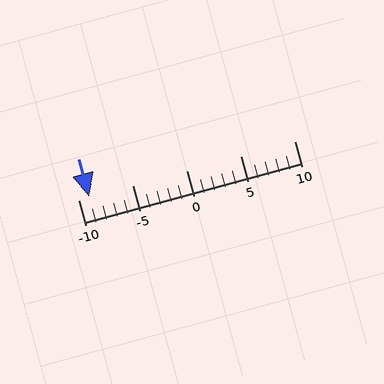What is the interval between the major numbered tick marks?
The major tick marks are spaced 5 units apart.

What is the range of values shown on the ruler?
The ruler shows values from -10 to 10.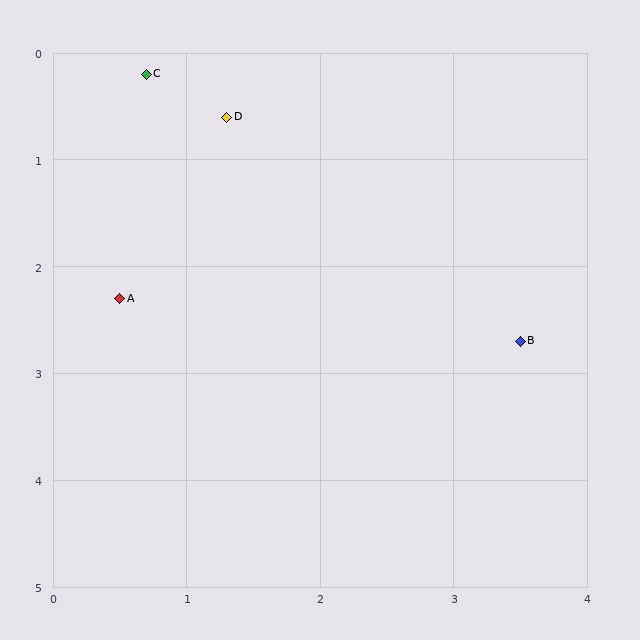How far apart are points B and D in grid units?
Points B and D are about 3.0 grid units apart.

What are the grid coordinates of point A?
Point A is at approximately (0.5, 2.3).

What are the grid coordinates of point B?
Point B is at approximately (3.5, 2.7).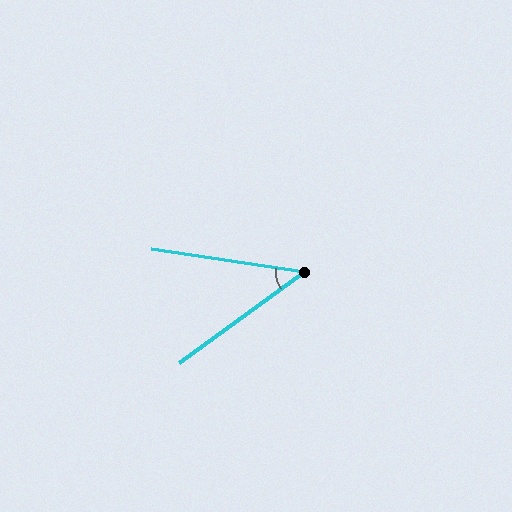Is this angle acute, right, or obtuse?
It is acute.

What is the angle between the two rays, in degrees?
Approximately 45 degrees.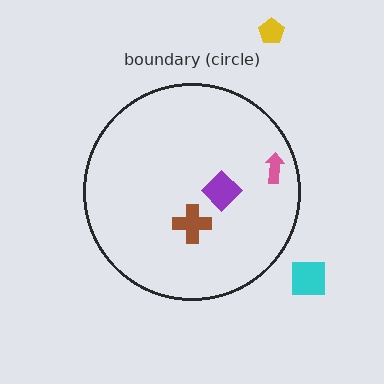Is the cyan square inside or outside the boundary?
Outside.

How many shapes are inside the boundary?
3 inside, 2 outside.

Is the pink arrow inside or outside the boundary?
Inside.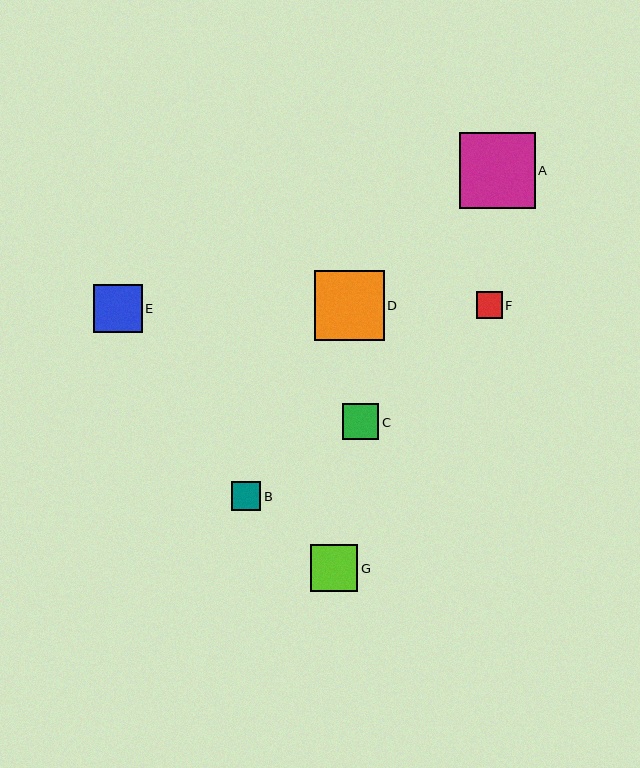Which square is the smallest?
Square F is the smallest with a size of approximately 26 pixels.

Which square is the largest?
Square A is the largest with a size of approximately 76 pixels.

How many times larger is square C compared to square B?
Square C is approximately 1.2 times the size of square B.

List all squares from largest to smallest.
From largest to smallest: A, D, E, G, C, B, F.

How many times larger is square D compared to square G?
Square D is approximately 1.5 times the size of square G.